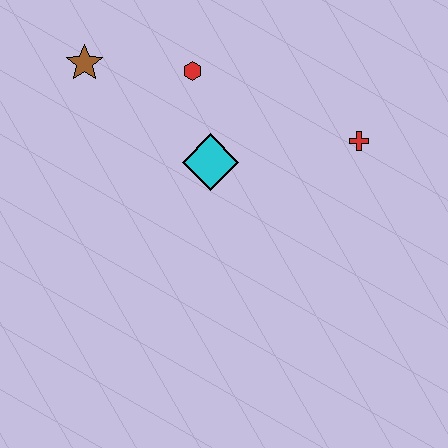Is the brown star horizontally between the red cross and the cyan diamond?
No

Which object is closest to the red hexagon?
The cyan diamond is closest to the red hexagon.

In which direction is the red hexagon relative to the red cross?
The red hexagon is to the left of the red cross.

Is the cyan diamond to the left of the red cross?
Yes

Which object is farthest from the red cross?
The brown star is farthest from the red cross.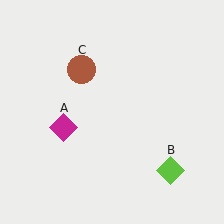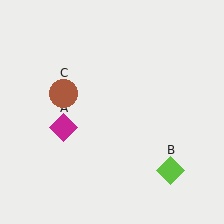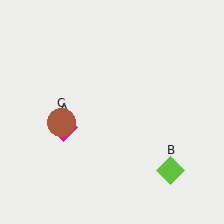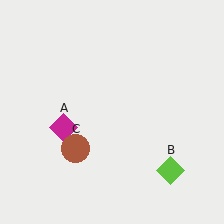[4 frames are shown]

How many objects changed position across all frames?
1 object changed position: brown circle (object C).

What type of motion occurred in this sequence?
The brown circle (object C) rotated counterclockwise around the center of the scene.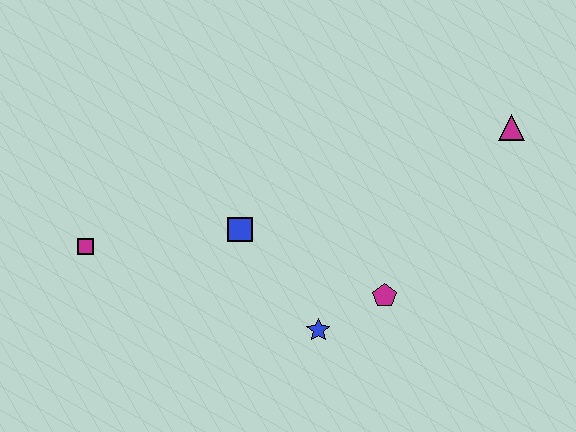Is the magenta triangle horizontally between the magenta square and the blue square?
No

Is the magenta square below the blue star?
No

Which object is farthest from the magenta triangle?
The magenta square is farthest from the magenta triangle.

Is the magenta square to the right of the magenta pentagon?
No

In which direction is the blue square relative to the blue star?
The blue square is above the blue star.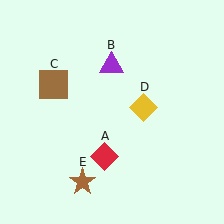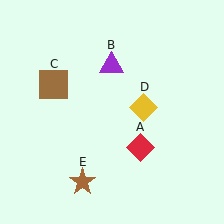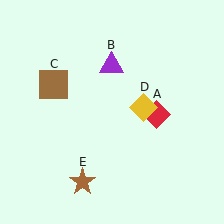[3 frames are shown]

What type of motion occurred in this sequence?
The red diamond (object A) rotated counterclockwise around the center of the scene.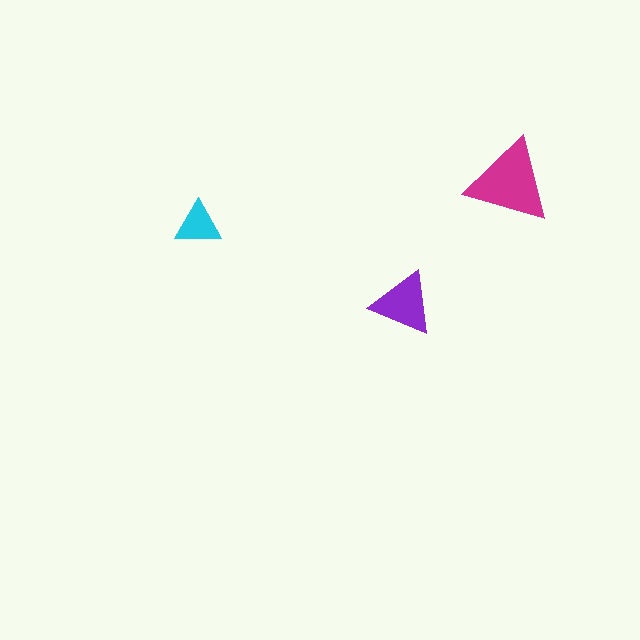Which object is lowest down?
The purple triangle is bottommost.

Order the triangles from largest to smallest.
the magenta one, the purple one, the cyan one.